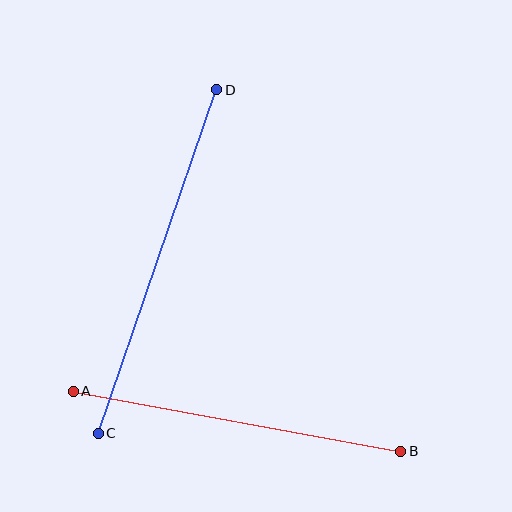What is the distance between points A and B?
The distance is approximately 333 pixels.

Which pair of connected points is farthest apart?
Points C and D are farthest apart.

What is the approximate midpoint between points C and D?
The midpoint is at approximately (158, 261) pixels.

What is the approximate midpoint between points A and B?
The midpoint is at approximately (237, 421) pixels.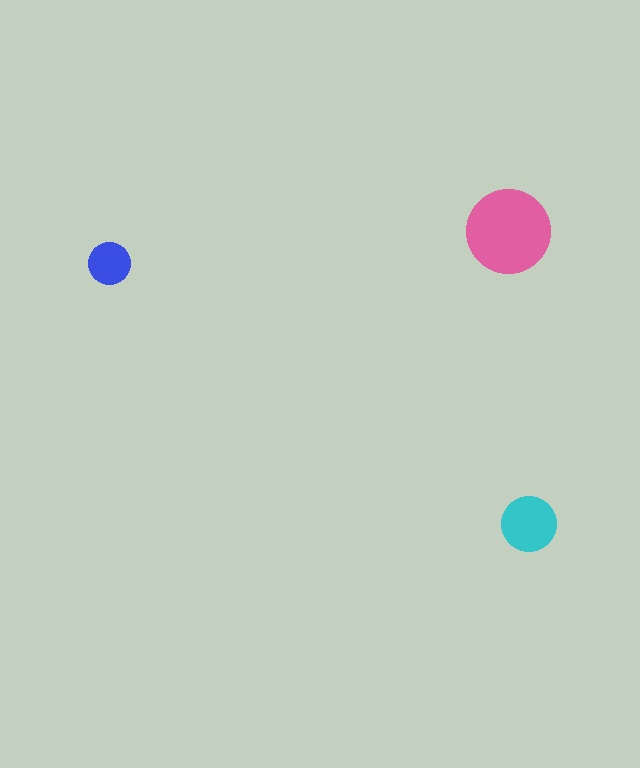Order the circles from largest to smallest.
the pink one, the cyan one, the blue one.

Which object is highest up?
The pink circle is topmost.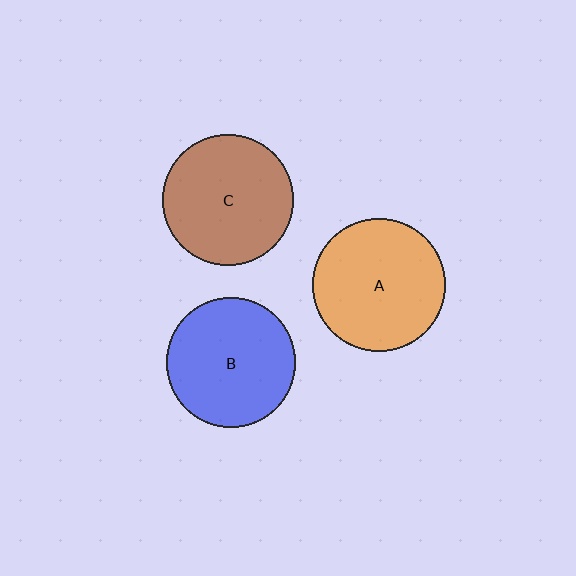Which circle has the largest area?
Circle A (orange).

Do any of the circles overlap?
No, none of the circles overlap.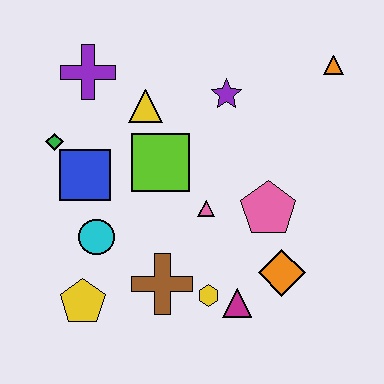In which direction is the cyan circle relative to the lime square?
The cyan circle is below the lime square.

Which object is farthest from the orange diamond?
The purple cross is farthest from the orange diamond.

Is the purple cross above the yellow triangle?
Yes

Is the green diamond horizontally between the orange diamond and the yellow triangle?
No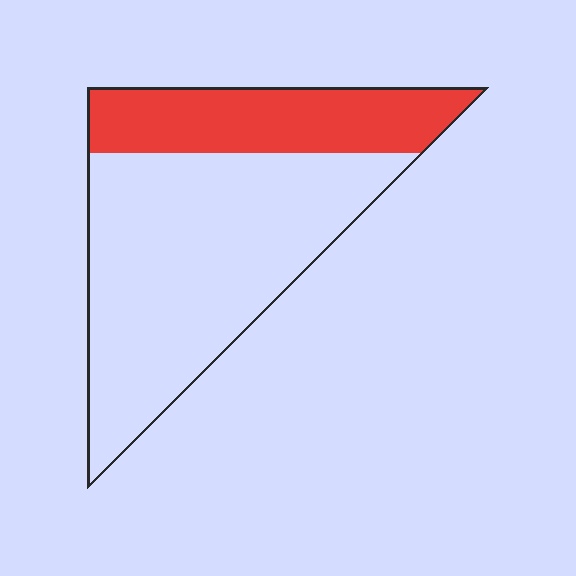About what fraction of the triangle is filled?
About one third (1/3).